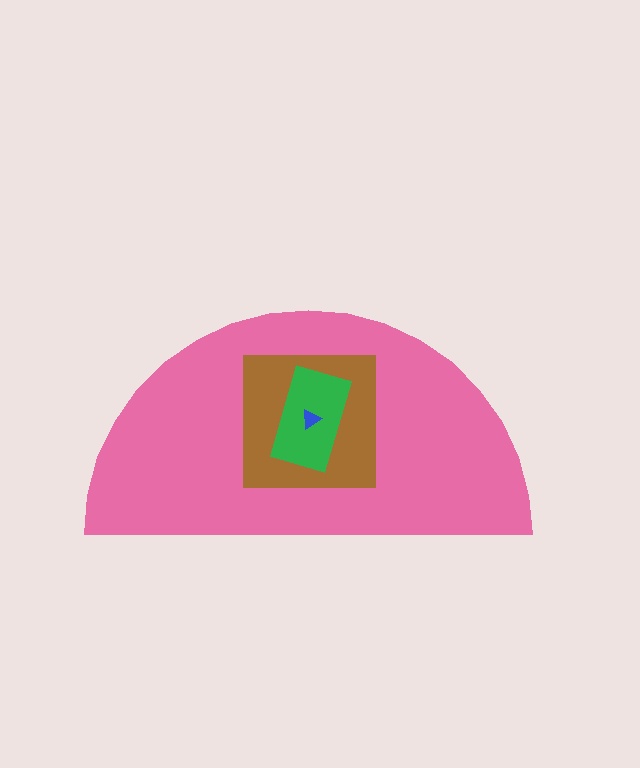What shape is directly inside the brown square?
The green rectangle.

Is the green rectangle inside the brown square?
Yes.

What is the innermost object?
The blue triangle.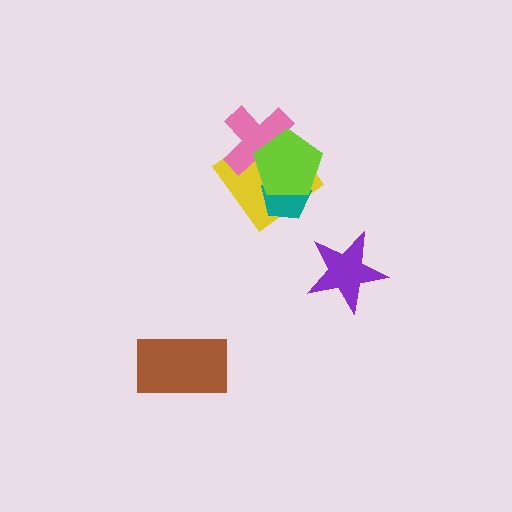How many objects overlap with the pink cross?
2 objects overlap with the pink cross.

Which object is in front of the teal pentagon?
The lime pentagon is in front of the teal pentagon.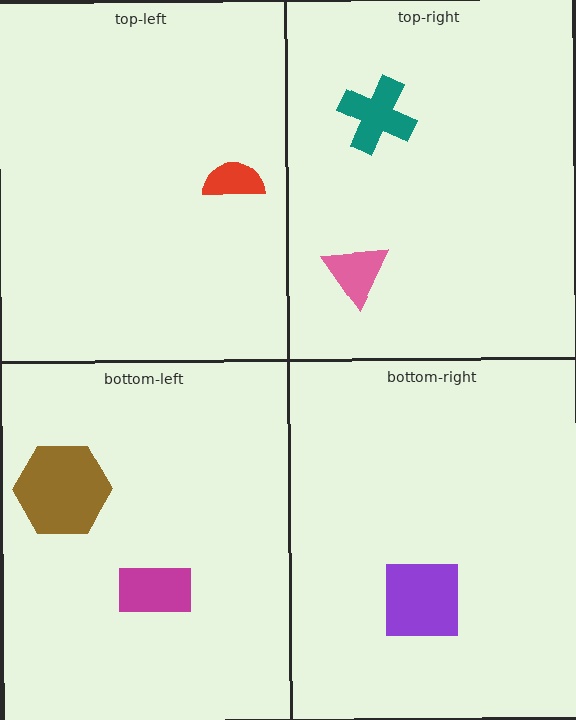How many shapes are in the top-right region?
2.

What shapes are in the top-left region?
The red semicircle.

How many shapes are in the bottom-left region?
2.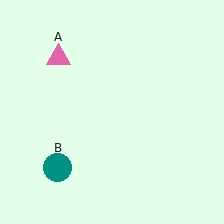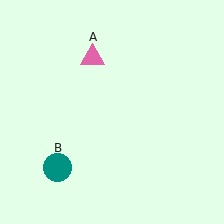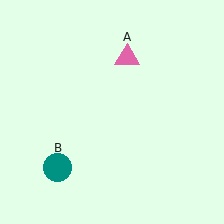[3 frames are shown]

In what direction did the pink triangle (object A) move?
The pink triangle (object A) moved right.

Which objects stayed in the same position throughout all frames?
Teal circle (object B) remained stationary.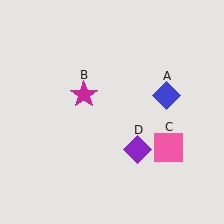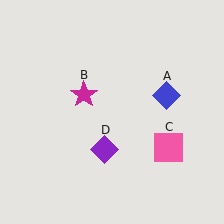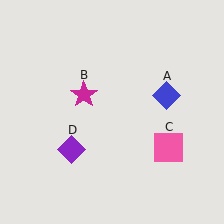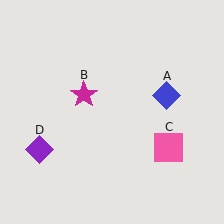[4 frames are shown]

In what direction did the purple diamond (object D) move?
The purple diamond (object D) moved left.